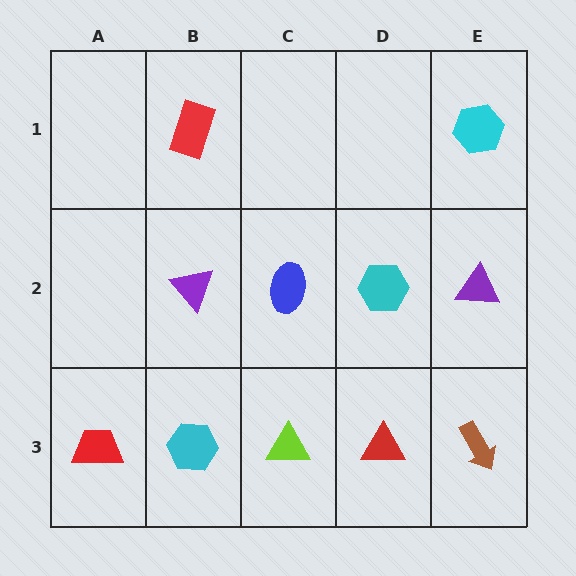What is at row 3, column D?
A red triangle.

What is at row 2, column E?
A purple triangle.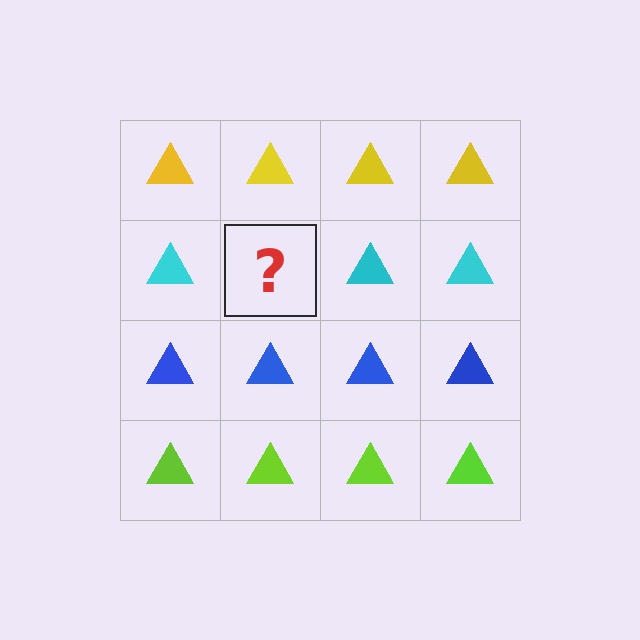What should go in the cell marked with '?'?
The missing cell should contain a cyan triangle.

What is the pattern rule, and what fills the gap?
The rule is that each row has a consistent color. The gap should be filled with a cyan triangle.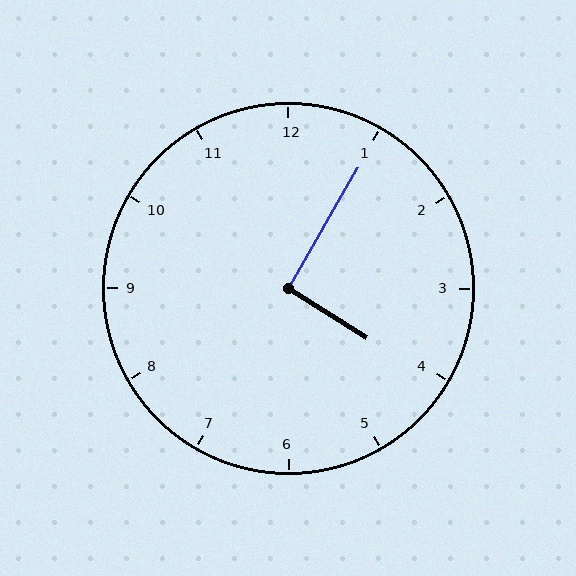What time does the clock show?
4:05.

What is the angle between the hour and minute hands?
Approximately 92 degrees.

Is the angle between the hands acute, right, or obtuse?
It is right.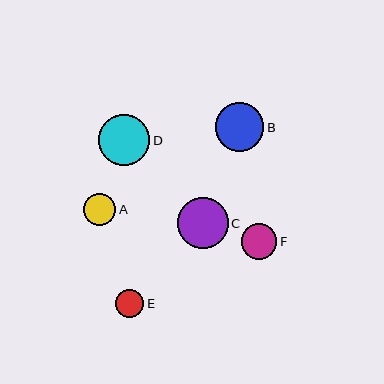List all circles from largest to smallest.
From largest to smallest: D, C, B, F, A, E.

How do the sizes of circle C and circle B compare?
Circle C and circle B are approximately the same size.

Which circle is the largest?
Circle D is the largest with a size of approximately 51 pixels.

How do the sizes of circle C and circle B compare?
Circle C and circle B are approximately the same size.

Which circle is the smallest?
Circle E is the smallest with a size of approximately 28 pixels.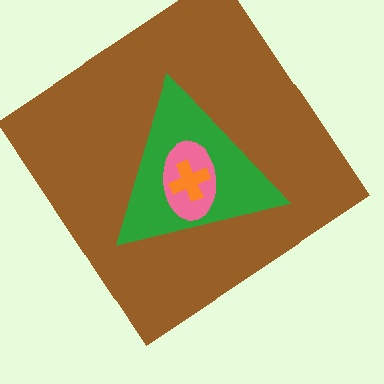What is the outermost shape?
The brown diamond.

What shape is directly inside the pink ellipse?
The orange cross.